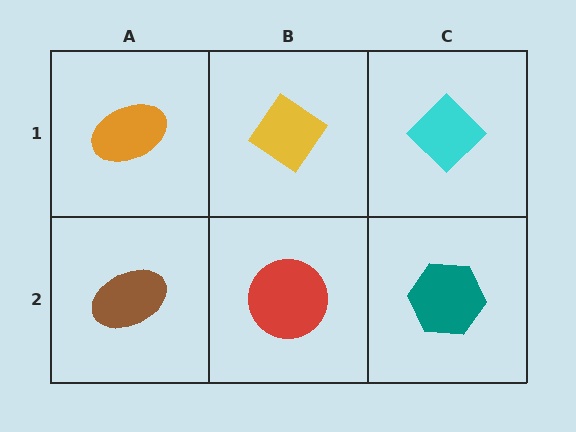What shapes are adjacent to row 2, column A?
An orange ellipse (row 1, column A), a red circle (row 2, column B).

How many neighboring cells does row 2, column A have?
2.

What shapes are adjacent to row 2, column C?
A cyan diamond (row 1, column C), a red circle (row 2, column B).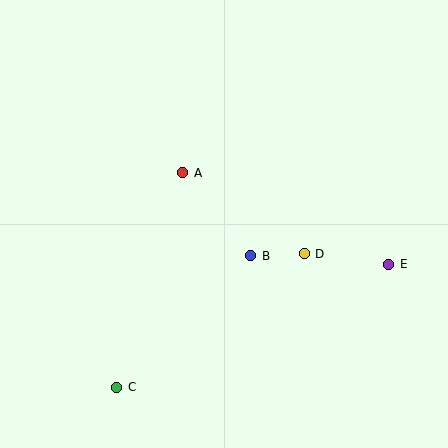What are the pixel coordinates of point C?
Point C is at (117, 387).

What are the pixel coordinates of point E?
Point E is at (389, 264).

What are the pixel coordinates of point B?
Point B is at (251, 256).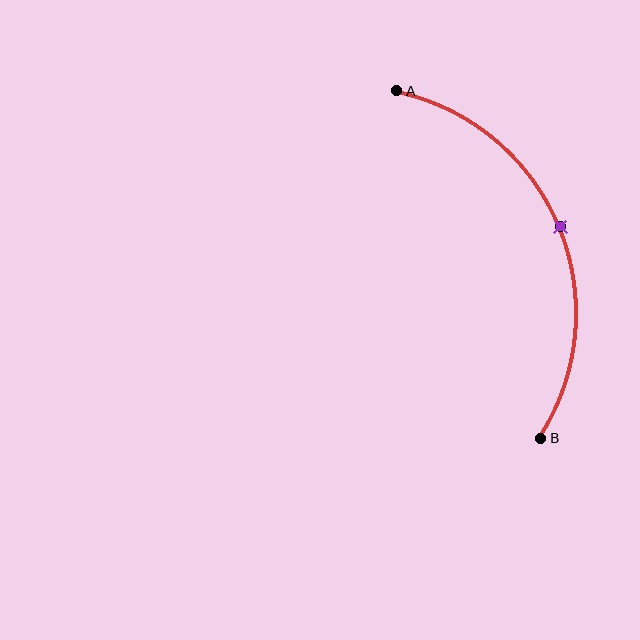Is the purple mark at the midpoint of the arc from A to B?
Yes. The purple mark lies on the arc at equal arc-length from both A and B — it is the arc midpoint.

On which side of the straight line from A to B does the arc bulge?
The arc bulges to the right of the straight line connecting A and B.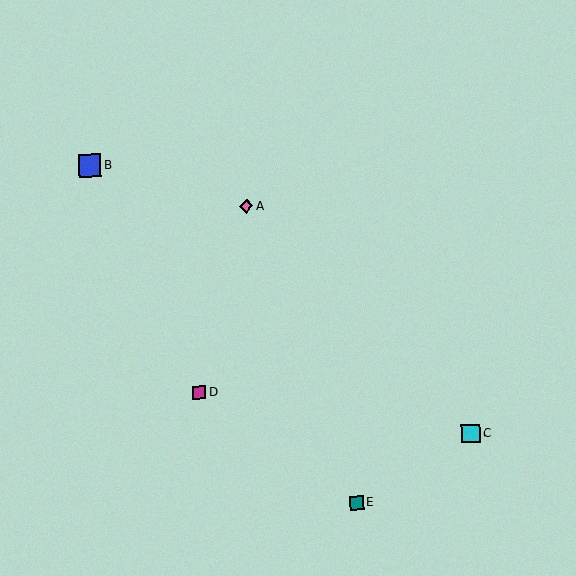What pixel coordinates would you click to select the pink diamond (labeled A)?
Click at (246, 206) to select the pink diamond A.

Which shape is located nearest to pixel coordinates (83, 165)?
The blue square (labeled B) at (90, 165) is nearest to that location.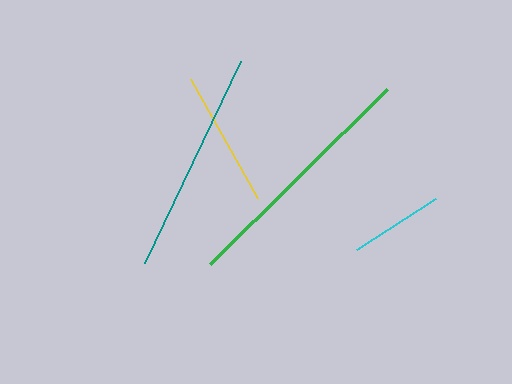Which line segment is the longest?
The green line is the longest at approximately 249 pixels.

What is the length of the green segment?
The green segment is approximately 249 pixels long.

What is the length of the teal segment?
The teal segment is approximately 223 pixels long.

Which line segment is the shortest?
The cyan line is the shortest at approximately 94 pixels.